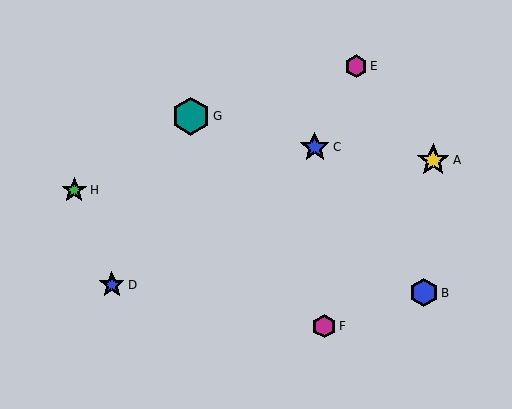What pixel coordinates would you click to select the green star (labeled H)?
Click at (74, 190) to select the green star H.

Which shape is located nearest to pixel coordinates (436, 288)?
The blue hexagon (labeled B) at (424, 293) is nearest to that location.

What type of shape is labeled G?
Shape G is a teal hexagon.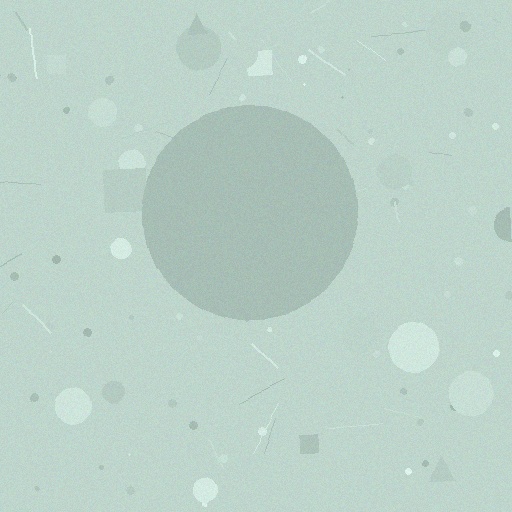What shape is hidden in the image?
A circle is hidden in the image.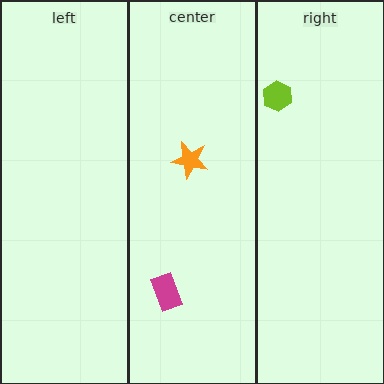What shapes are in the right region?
The lime hexagon.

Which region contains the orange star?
The center region.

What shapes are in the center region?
The orange star, the magenta rectangle.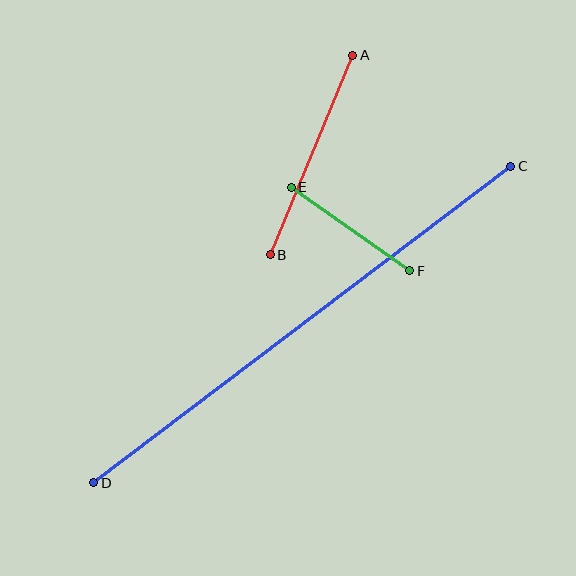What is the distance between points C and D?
The distance is approximately 523 pixels.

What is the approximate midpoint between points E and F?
The midpoint is at approximately (351, 229) pixels.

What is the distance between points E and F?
The distance is approximately 145 pixels.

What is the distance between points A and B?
The distance is approximately 216 pixels.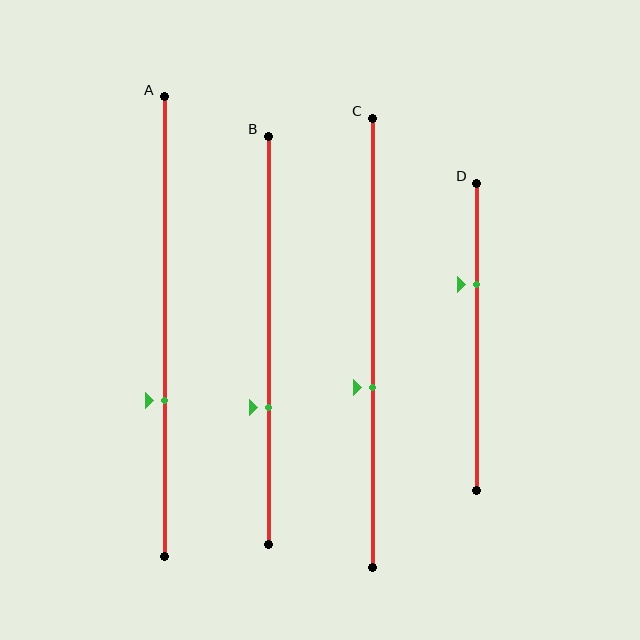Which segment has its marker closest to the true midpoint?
Segment C has its marker closest to the true midpoint.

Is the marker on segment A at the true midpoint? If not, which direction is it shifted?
No, the marker on segment A is shifted downward by about 16% of the segment length.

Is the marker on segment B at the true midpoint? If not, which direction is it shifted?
No, the marker on segment B is shifted downward by about 17% of the segment length.